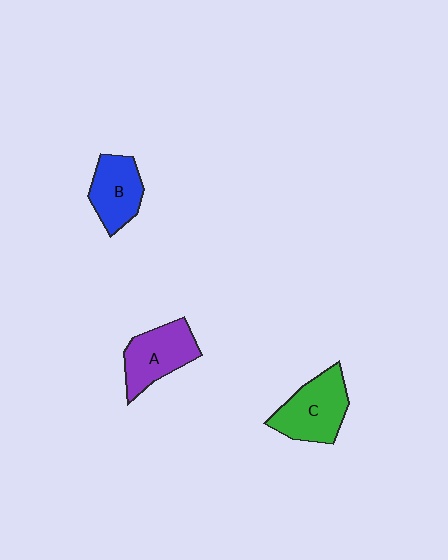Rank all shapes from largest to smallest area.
From largest to smallest: C (green), A (purple), B (blue).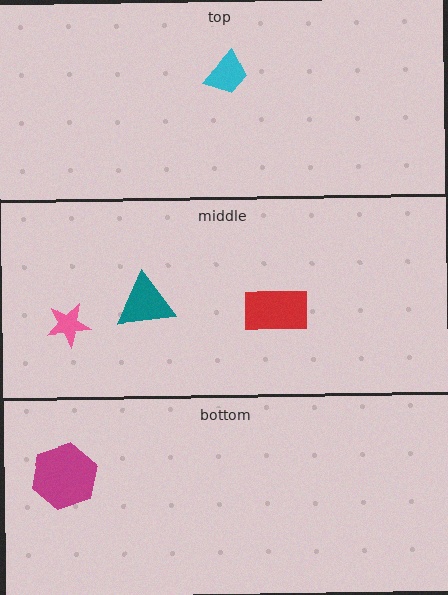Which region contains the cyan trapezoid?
The top region.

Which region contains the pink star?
The middle region.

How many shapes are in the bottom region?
1.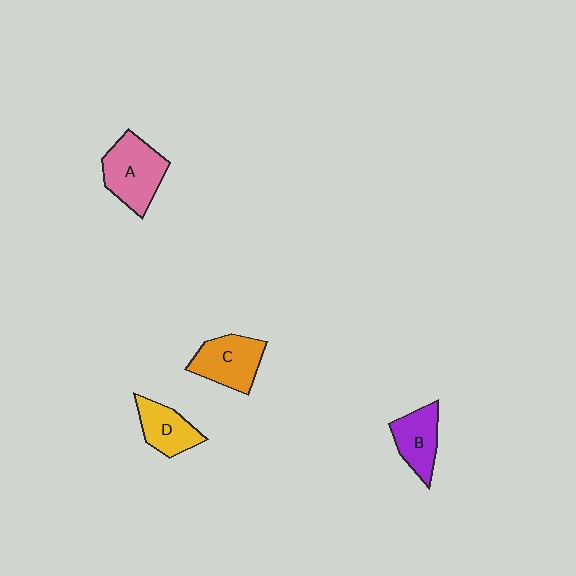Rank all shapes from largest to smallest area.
From largest to smallest: A (pink), C (orange), B (purple), D (yellow).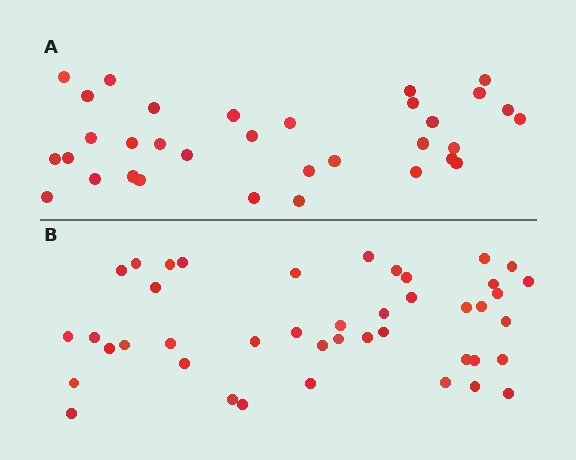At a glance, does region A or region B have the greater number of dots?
Region B (the bottom region) has more dots.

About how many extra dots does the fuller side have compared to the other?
Region B has roughly 10 or so more dots than region A.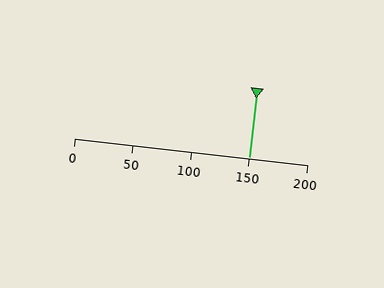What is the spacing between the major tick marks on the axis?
The major ticks are spaced 50 apart.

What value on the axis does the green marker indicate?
The marker indicates approximately 150.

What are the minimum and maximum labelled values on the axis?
The axis runs from 0 to 200.